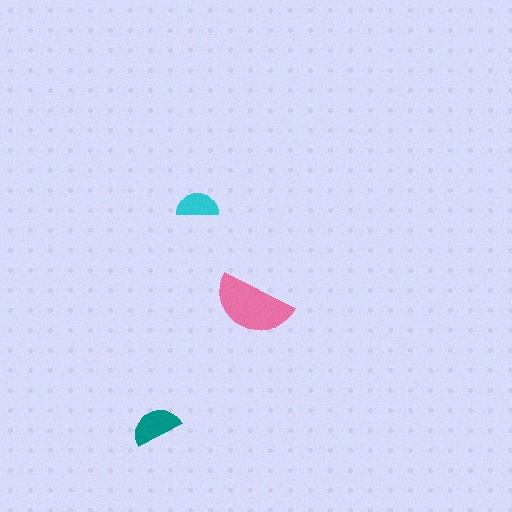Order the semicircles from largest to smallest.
the pink one, the teal one, the cyan one.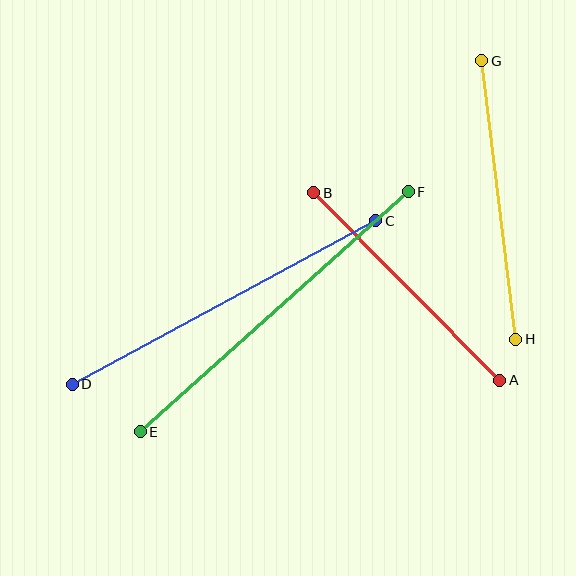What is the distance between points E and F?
The distance is approximately 360 pixels.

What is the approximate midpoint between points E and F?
The midpoint is at approximately (274, 312) pixels.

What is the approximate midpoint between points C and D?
The midpoint is at approximately (224, 302) pixels.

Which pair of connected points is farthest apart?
Points E and F are farthest apart.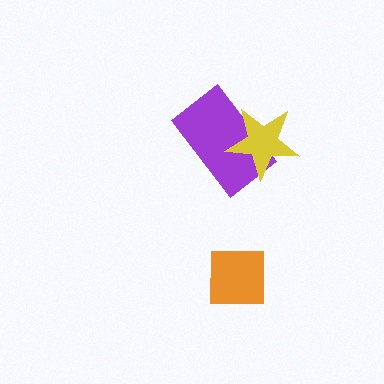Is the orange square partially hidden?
No, no other shape covers it.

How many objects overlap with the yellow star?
1 object overlaps with the yellow star.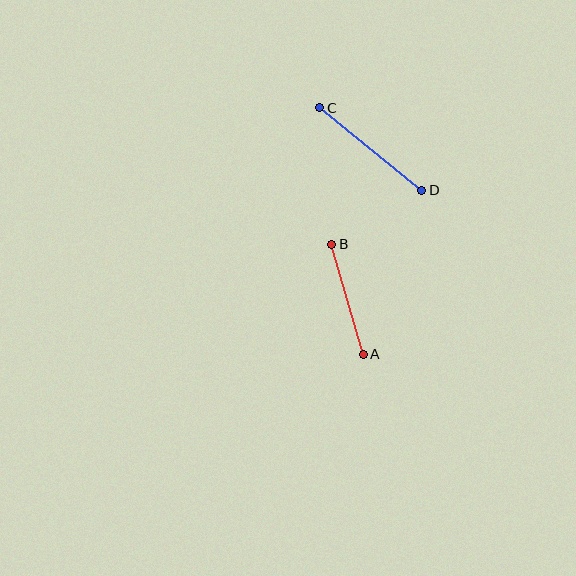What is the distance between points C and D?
The distance is approximately 131 pixels.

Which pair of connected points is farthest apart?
Points C and D are farthest apart.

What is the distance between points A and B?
The distance is approximately 114 pixels.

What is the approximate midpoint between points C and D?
The midpoint is at approximately (371, 149) pixels.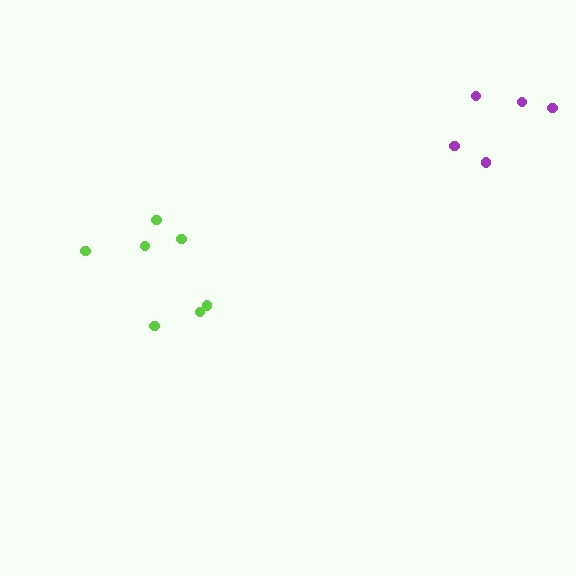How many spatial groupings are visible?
There are 2 spatial groupings.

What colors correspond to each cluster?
The clusters are colored: lime, purple.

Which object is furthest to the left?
The lime cluster is leftmost.